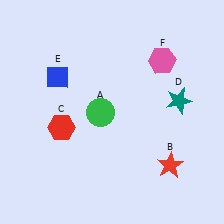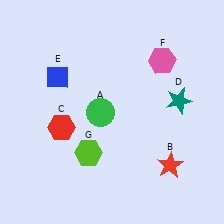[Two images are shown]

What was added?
A lime hexagon (G) was added in Image 2.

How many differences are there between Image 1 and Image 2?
There is 1 difference between the two images.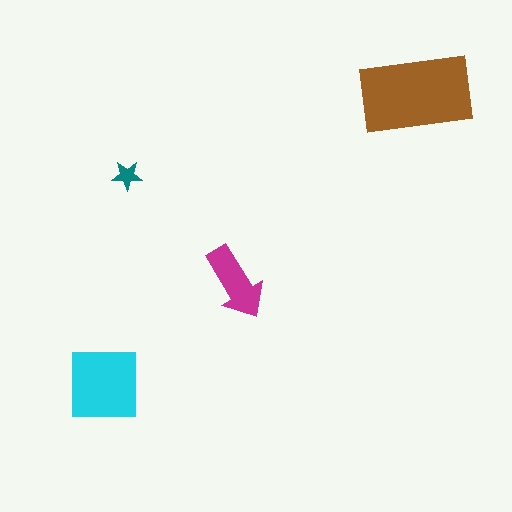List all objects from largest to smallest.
The brown rectangle, the cyan square, the magenta arrow, the teal star.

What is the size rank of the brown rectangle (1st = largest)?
1st.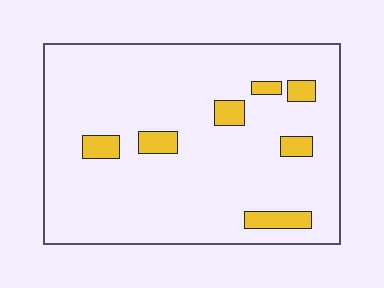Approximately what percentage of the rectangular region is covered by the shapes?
Approximately 10%.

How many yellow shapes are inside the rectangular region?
7.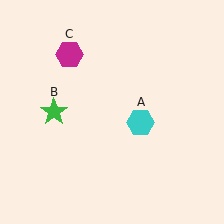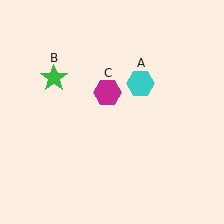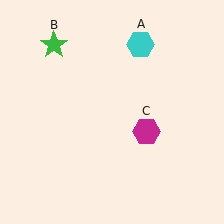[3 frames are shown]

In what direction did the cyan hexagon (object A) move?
The cyan hexagon (object A) moved up.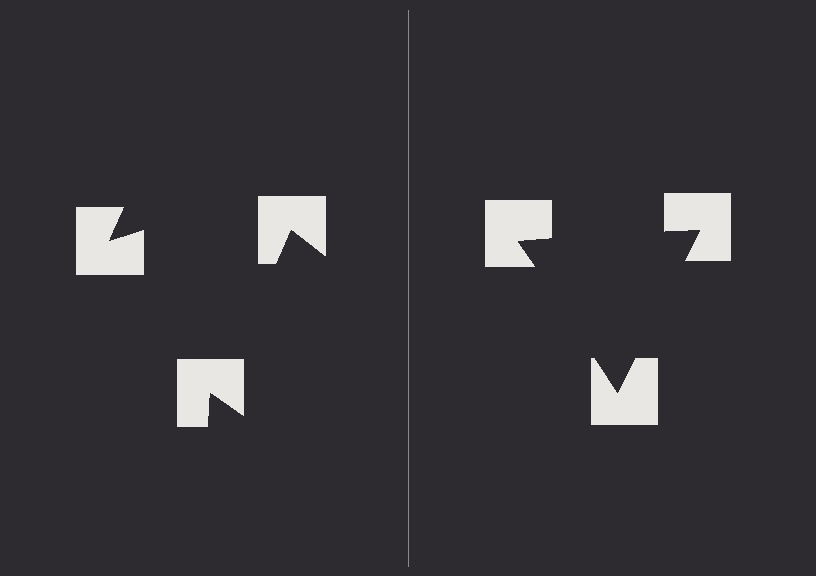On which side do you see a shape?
An illusory triangle appears on the right side. On the left side the wedge cuts are rotated, so no coherent shape forms.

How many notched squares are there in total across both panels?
6 — 3 on each side.